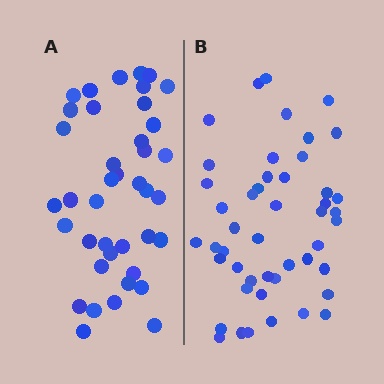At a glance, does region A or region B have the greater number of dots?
Region B (the right region) has more dots.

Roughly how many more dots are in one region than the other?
Region B has roughly 8 or so more dots than region A.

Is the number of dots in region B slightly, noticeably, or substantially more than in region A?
Region B has only slightly more — the two regions are fairly close. The ratio is roughly 1.2 to 1.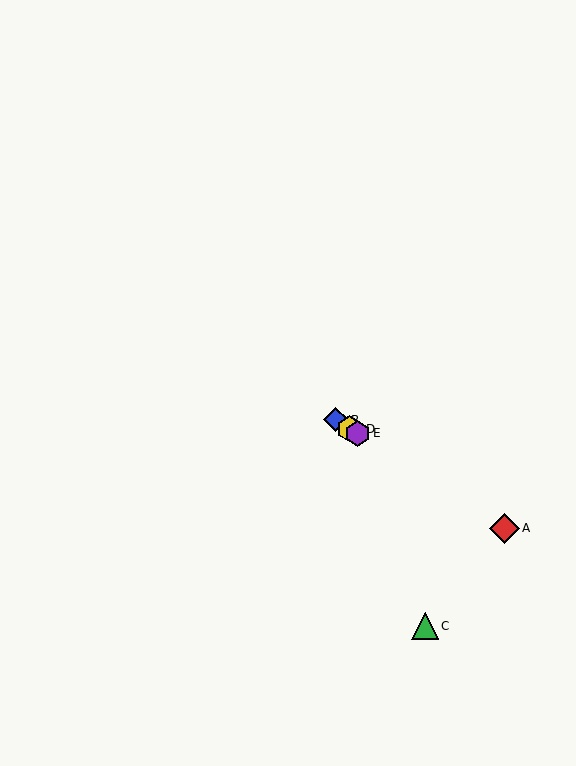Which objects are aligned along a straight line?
Objects A, B, D, E are aligned along a straight line.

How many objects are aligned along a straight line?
4 objects (A, B, D, E) are aligned along a straight line.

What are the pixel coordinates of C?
Object C is at (425, 626).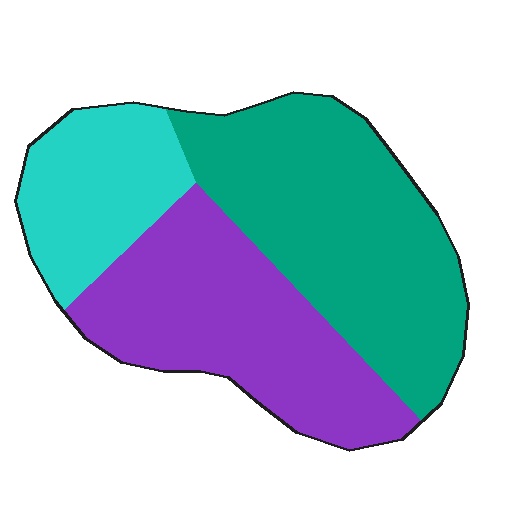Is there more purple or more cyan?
Purple.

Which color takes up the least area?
Cyan, at roughly 20%.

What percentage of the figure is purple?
Purple covers about 35% of the figure.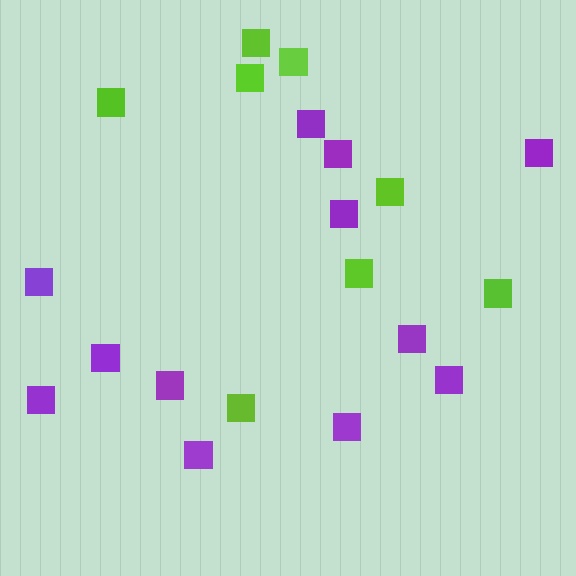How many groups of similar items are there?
There are 2 groups: one group of purple squares (12) and one group of lime squares (8).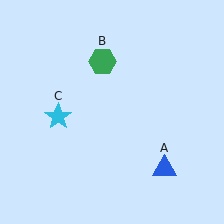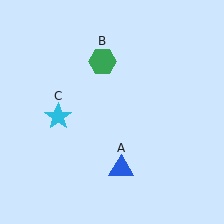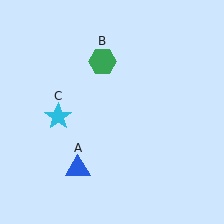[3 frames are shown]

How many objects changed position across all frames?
1 object changed position: blue triangle (object A).